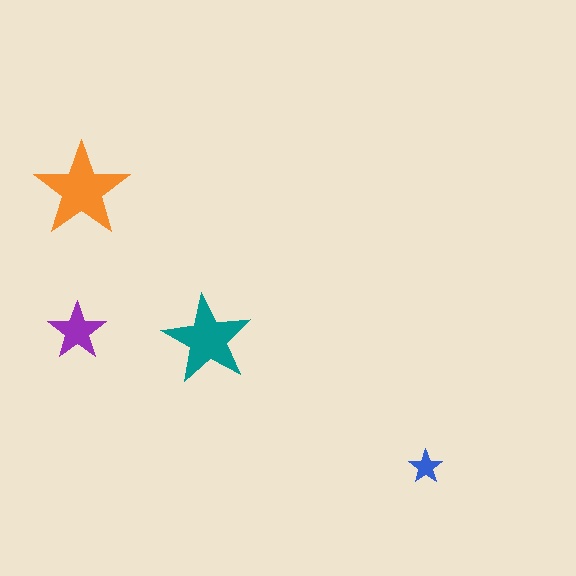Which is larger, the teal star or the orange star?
The orange one.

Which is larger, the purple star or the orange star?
The orange one.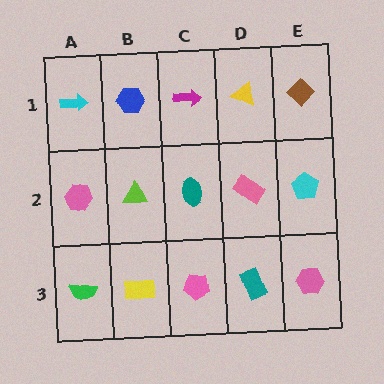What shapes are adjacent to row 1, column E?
A cyan pentagon (row 2, column E), a yellow triangle (row 1, column D).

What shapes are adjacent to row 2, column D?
A yellow triangle (row 1, column D), a teal rectangle (row 3, column D), a teal ellipse (row 2, column C), a cyan pentagon (row 2, column E).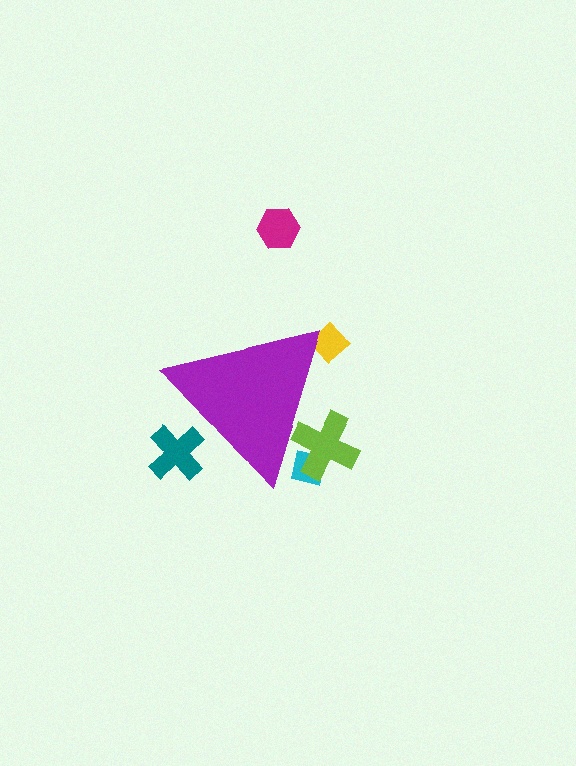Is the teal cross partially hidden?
Yes, the teal cross is partially hidden behind the purple triangle.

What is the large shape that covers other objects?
A purple triangle.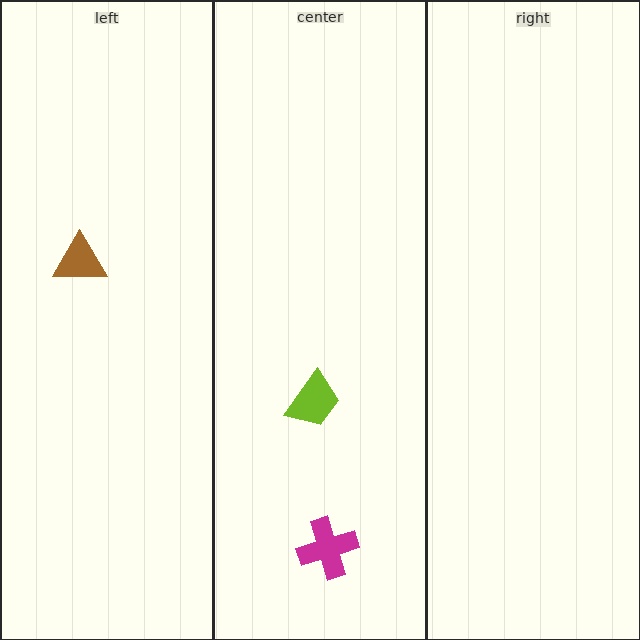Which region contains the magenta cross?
The center region.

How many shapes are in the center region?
2.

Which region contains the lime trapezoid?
The center region.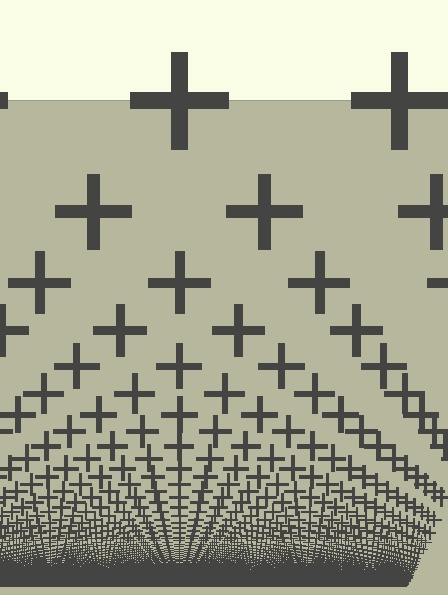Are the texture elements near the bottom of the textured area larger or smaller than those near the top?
Smaller. The gradient is inverted — elements near the bottom are smaller and denser.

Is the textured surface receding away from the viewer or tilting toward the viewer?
The surface appears to tilt toward the viewer. Texture elements get larger and sparser toward the top.